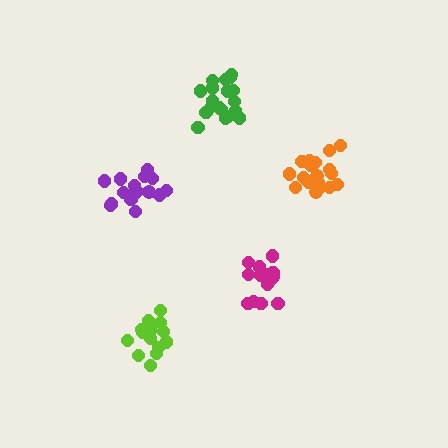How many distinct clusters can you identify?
There are 5 distinct clusters.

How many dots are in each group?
Group 1: 17 dots, Group 2: 17 dots, Group 3: 15 dots, Group 4: 19 dots, Group 5: 19 dots (87 total).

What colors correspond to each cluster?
The clusters are colored: lime, purple, magenta, green, orange.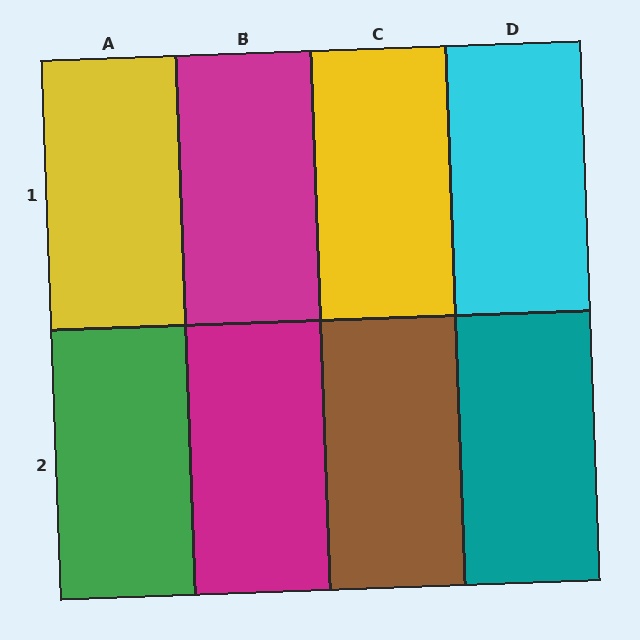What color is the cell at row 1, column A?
Yellow.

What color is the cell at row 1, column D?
Cyan.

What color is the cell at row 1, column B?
Magenta.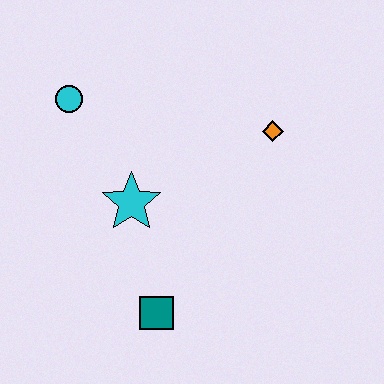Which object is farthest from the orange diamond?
The teal square is farthest from the orange diamond.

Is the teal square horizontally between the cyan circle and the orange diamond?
Yes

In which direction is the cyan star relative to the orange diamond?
The cyan star is to the left of the orange diamond.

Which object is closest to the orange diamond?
The cyan star is closest to the orange diamond.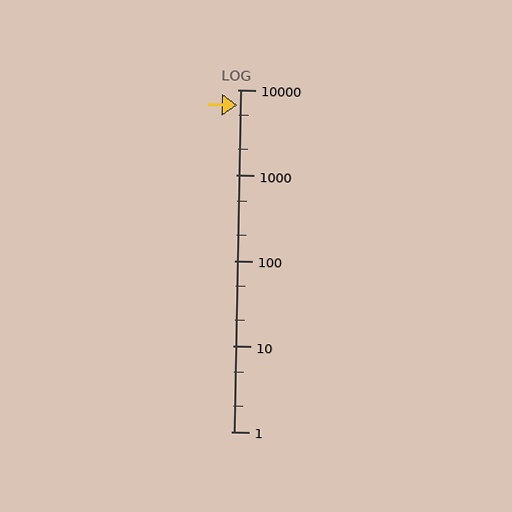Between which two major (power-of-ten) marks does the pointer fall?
The pointer is between 1000 and 10000.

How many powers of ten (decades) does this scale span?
The scale spans 4 decades, from 1 to 10000.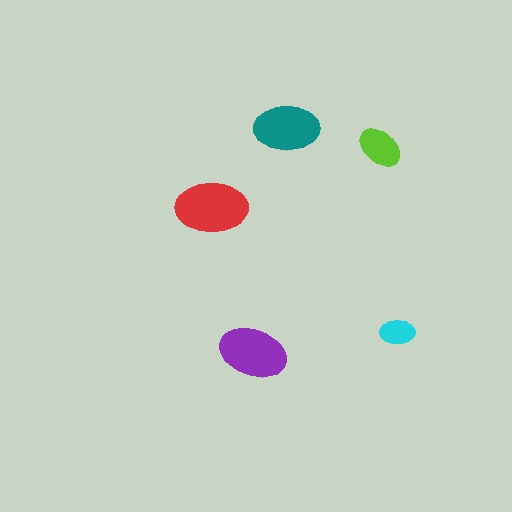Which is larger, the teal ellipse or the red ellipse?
The red one.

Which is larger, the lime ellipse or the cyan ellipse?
The lime one.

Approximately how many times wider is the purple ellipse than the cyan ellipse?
About 2 times wider.